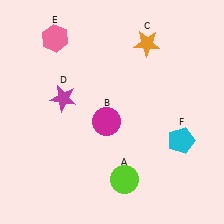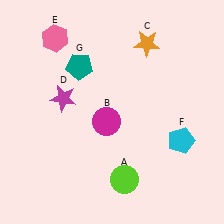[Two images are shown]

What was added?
A teal pentagon (G) was added in Image 2.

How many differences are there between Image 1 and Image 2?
There is 1 difference between the two images.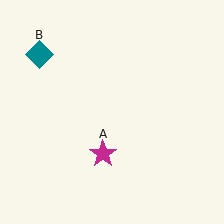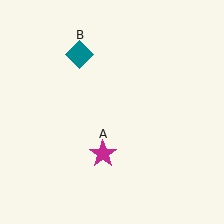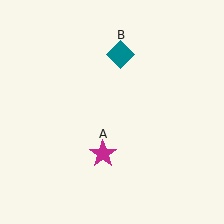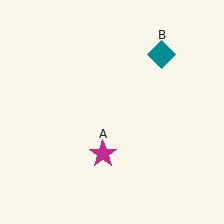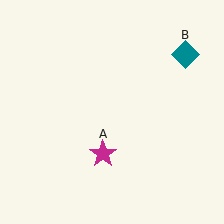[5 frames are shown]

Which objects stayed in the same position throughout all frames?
Magenta star (object A) remained stationary.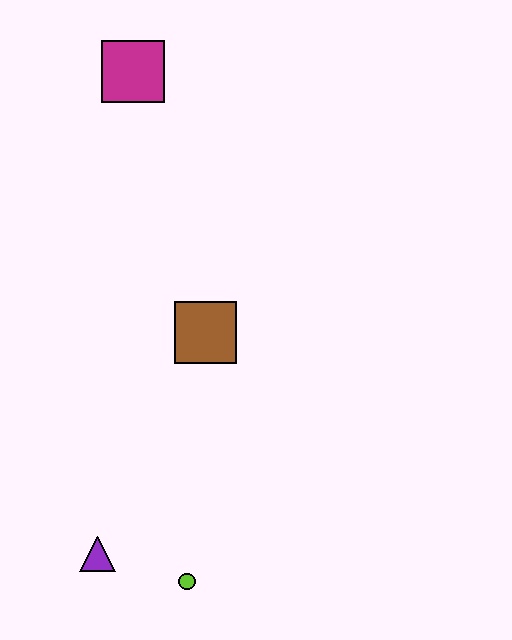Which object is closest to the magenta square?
The brown square is closest to the magenta square.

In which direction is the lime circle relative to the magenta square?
The lime circle is below the magenta square.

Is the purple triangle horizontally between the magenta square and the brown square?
No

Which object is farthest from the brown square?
The magenta square is farthest from the brown square.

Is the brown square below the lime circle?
No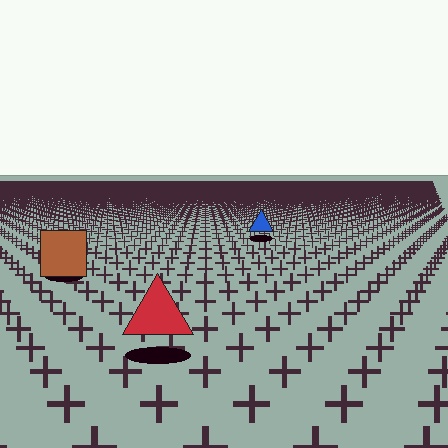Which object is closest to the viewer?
The red triangle is closest. The texture marks near it are larger and more spread out.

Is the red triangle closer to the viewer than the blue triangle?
Yes. The red triangle is closer — you can tell from the texture gradient: the ground texture is coarser near it.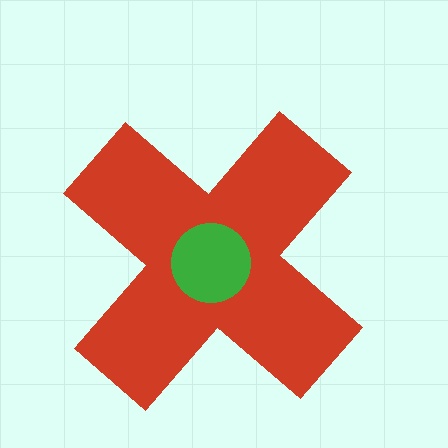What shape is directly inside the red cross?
The green circle.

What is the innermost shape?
The green circle.